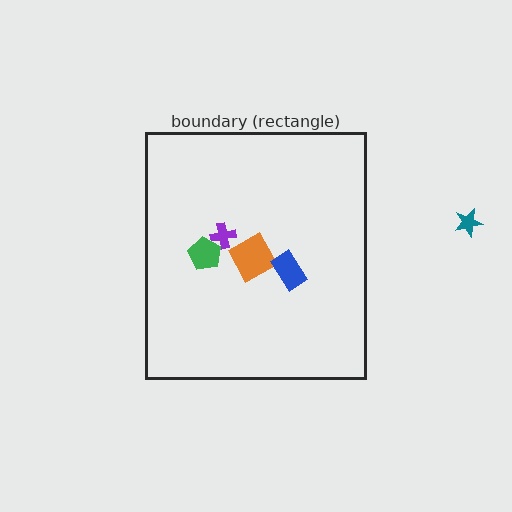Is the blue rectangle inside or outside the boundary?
Inside.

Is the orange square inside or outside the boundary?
Inside.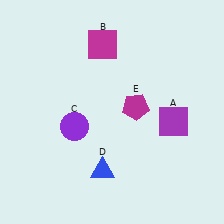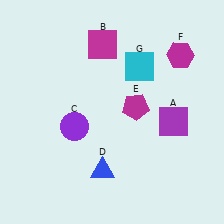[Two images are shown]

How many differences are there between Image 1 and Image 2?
There are 2 differences between the two images.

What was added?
A magenta hexagon (F), a cyan square (G) were added in Image 2.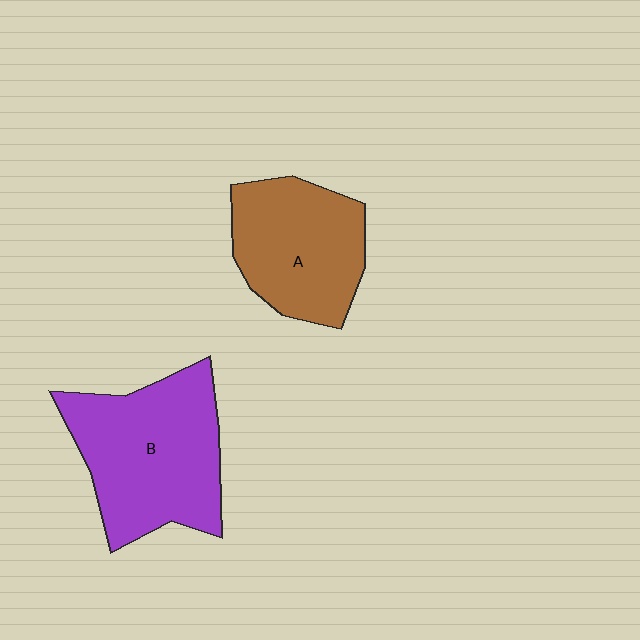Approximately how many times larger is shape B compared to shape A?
Approximately 1.3 times.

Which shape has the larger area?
Shape B (purple).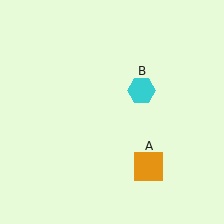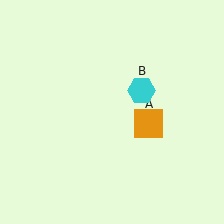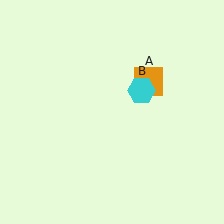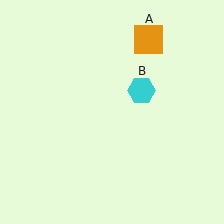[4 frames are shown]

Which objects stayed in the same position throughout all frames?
Cyan hexagon (object B) remained stationary.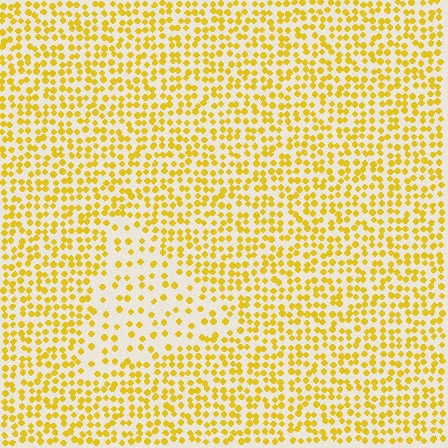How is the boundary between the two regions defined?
The boundary is defined by a change in element density (approximately 2.1x ratio). All elements are the same color, size, and shape.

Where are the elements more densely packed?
The elements are more densely packed outside the triangle boundary.